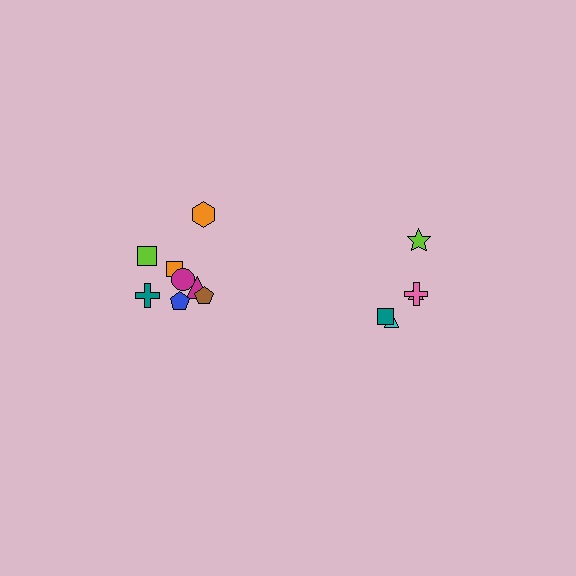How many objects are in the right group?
There are 5 objects.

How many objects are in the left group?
There are 8 objects.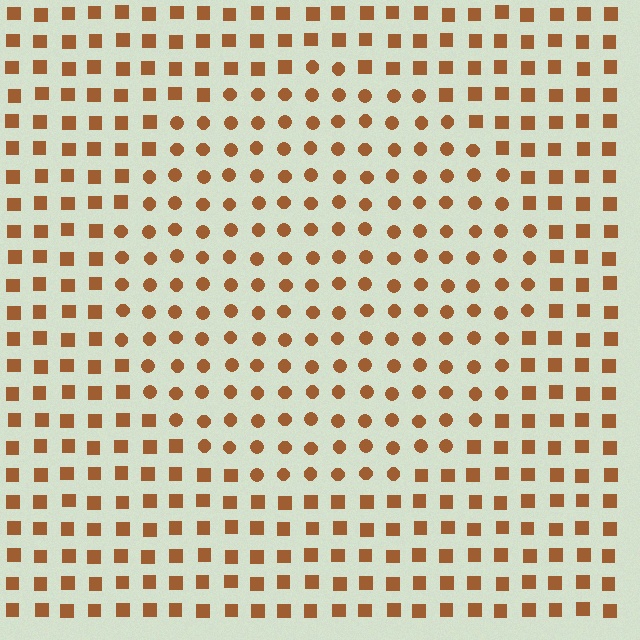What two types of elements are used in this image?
The image uses circles inside the circle region and squares outside it.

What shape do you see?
I see a circle.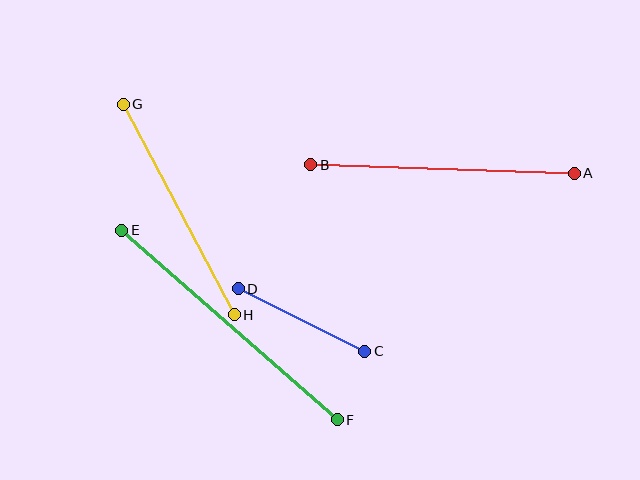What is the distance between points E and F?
The distance is approximately 287 pixels.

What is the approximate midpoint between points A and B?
The midpoint is at approximately (442, 169) pixels.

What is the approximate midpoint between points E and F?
The midpoint is at approximately (229, 325) pixels.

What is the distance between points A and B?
The distance is approximately 264 pixels.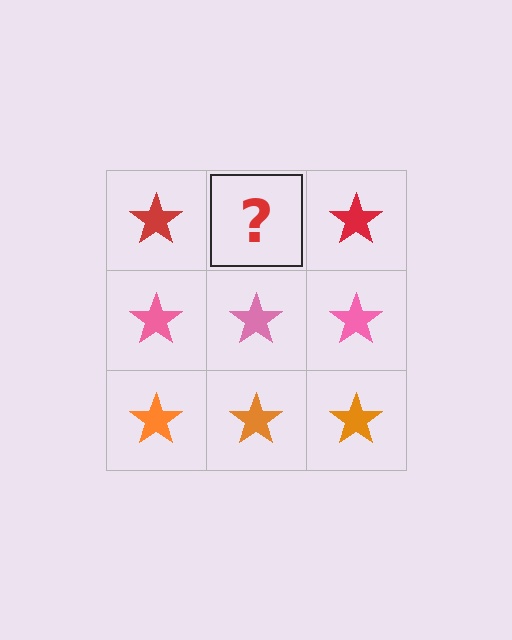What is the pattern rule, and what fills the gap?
The rule is that each row has a consistent color. The gap should be filled with a red star.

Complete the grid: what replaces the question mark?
The question mark should be replaced with a red star.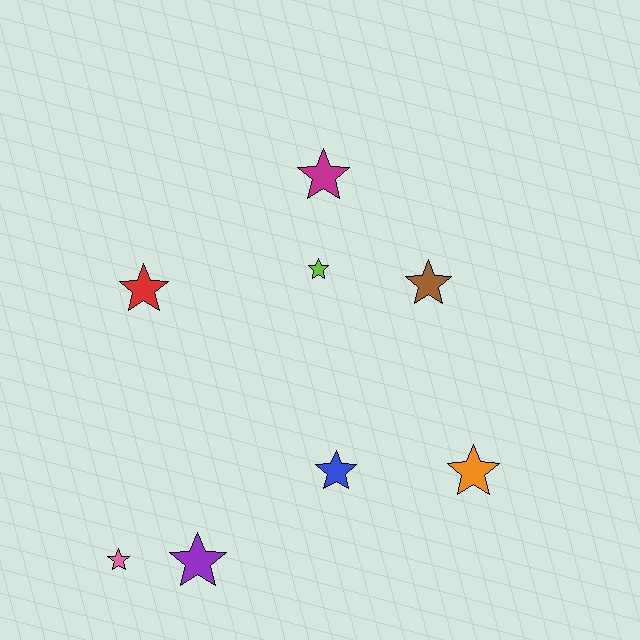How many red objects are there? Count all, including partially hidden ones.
There is 1 red object.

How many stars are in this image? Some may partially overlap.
There are 8 stars.